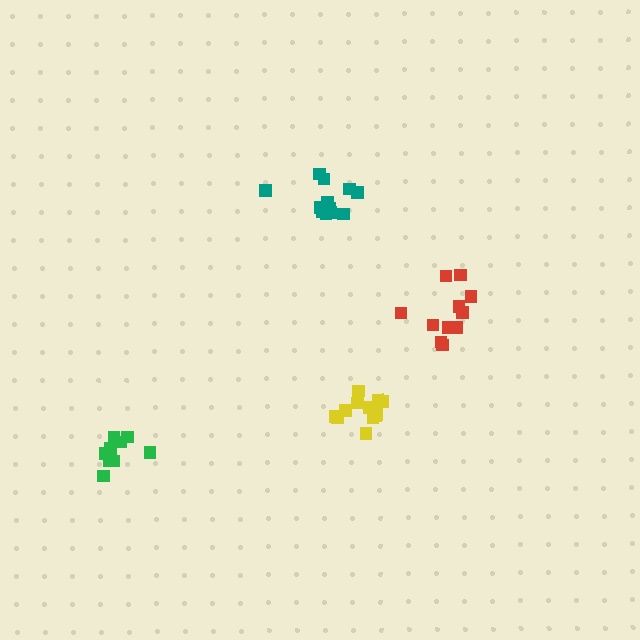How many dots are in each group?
Group 1: 9 dots, Group 2: 11 dots, Group 3: 12 dots, Group 4: 11 dots (43 total).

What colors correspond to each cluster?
The clusters are colored: green, yellow, teal, red.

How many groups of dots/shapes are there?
There are 4 groups.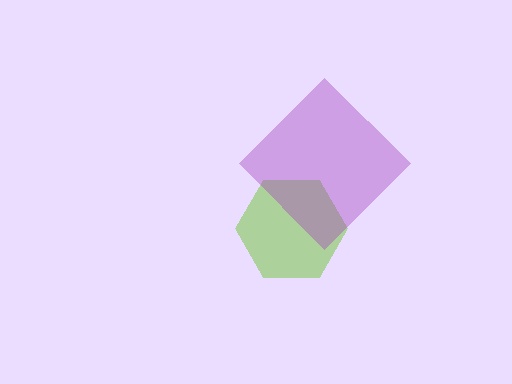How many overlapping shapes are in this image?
There are 2 overlapping shapes in the image.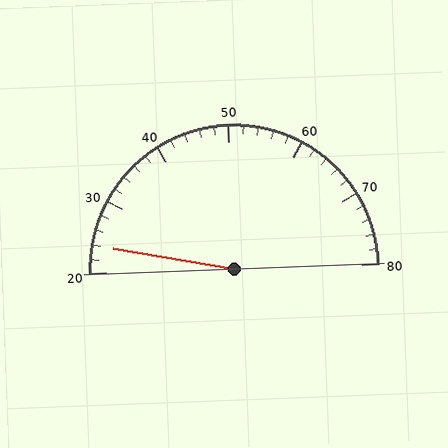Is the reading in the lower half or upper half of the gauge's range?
The reading is in the lower half of the range (20 to 80).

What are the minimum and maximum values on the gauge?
The gauge ranges from 20 to 80.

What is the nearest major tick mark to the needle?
The nearest major tick mark is 20.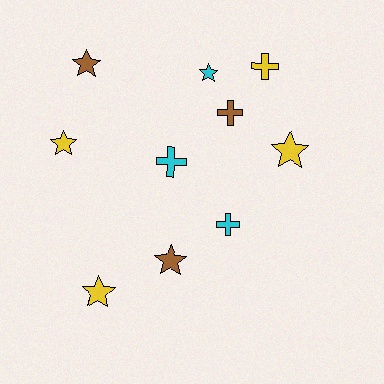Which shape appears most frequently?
Star, with 6 objects.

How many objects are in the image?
There are 10 objects.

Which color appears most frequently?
Yellow, with 4 objects.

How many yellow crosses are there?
There is 1 yellow cross.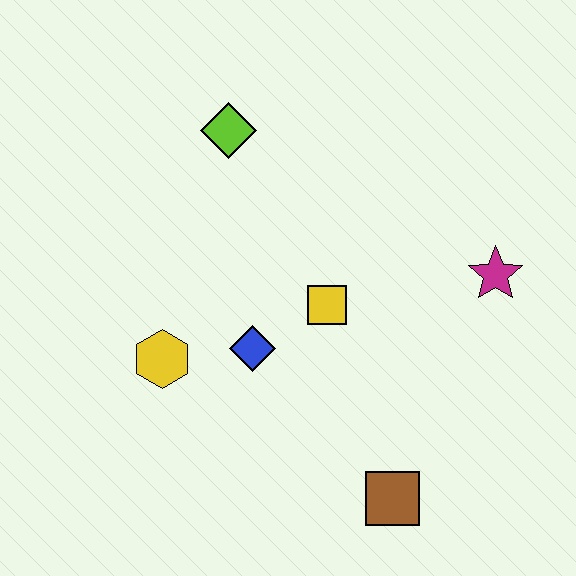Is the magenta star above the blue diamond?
Yes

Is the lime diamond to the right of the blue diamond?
No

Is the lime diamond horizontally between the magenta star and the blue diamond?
No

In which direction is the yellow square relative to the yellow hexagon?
The yellow square is to the right of the yellow hexagon.